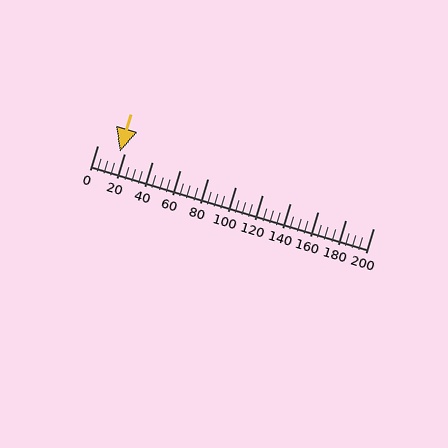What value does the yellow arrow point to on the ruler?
The yellow arrow points to approximately 16.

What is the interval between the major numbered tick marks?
The major tick marks are spaced 20 units apart.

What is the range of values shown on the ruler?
The ruler shows values from 0 to 200.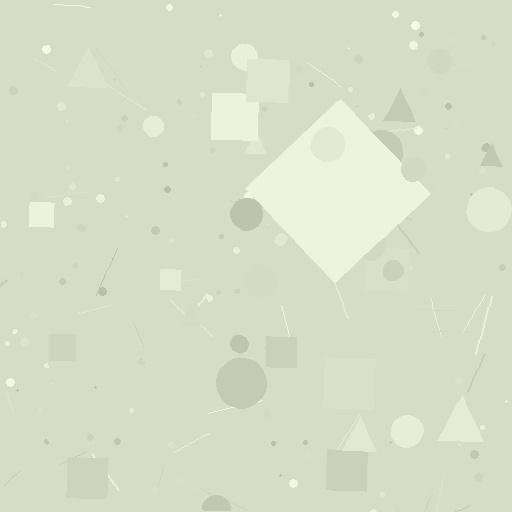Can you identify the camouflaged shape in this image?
The camouflaged shape is a diamond.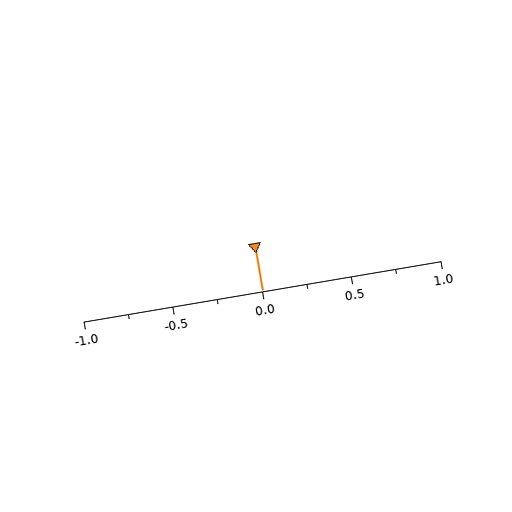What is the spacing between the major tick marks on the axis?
The major ticks are spaced 0.5 apart.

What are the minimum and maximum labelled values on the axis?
The axis runs from -1.0 to 1.0.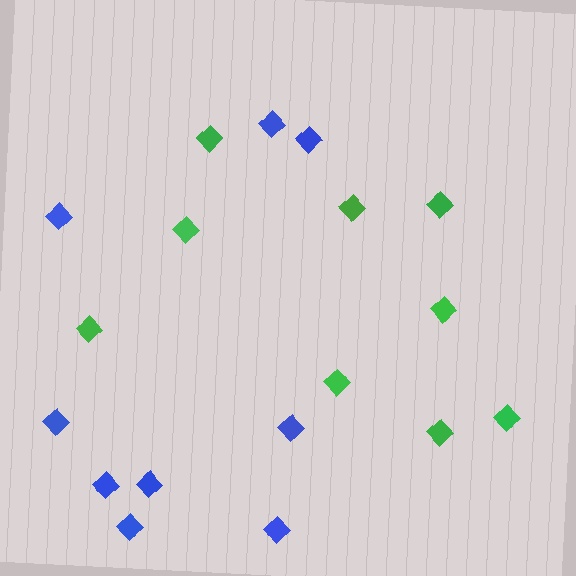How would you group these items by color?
There are 2 groups: one group of blue diamonds (9) and one group of green diamonds (9).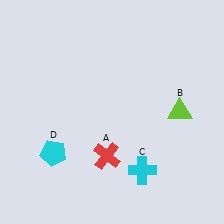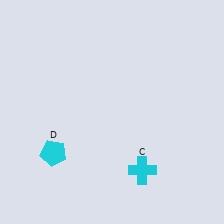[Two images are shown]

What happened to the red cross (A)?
The red cross (A) was removed in Image 2. It was in the bottom-left area of Image 1.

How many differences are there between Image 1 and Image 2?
There are 2 differences between the two images.